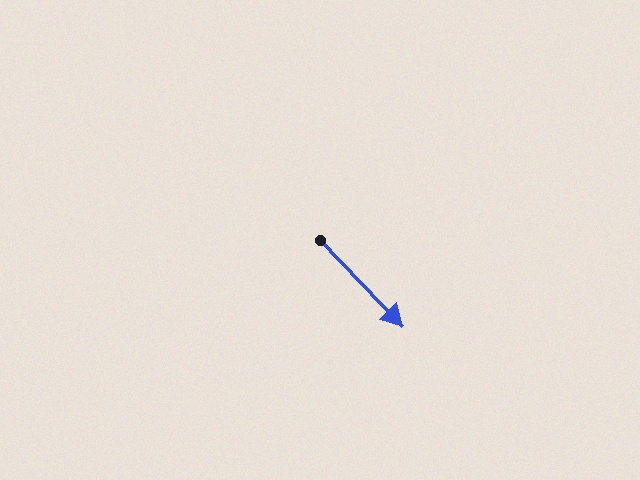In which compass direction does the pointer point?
Southeast.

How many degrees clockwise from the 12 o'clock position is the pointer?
Approximately 136 degrees.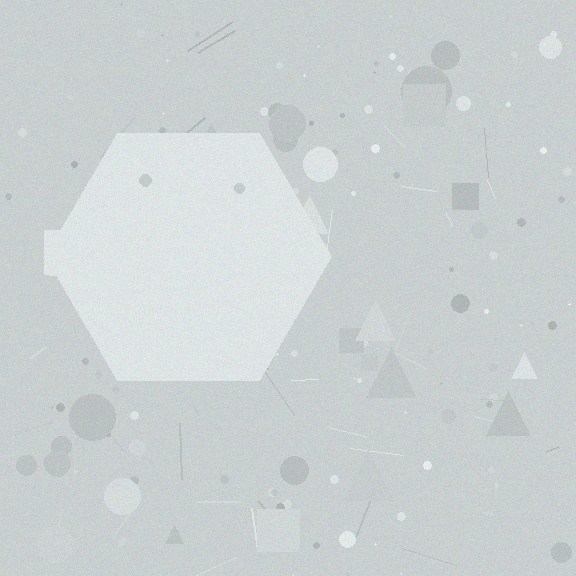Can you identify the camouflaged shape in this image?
The camouflaged shape is a hexagon.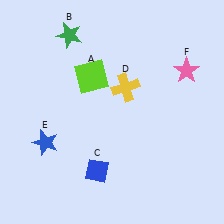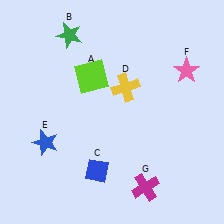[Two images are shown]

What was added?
A magenta cross (G) was added in Image 2.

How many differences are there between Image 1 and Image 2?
There is 1 difference between the two images.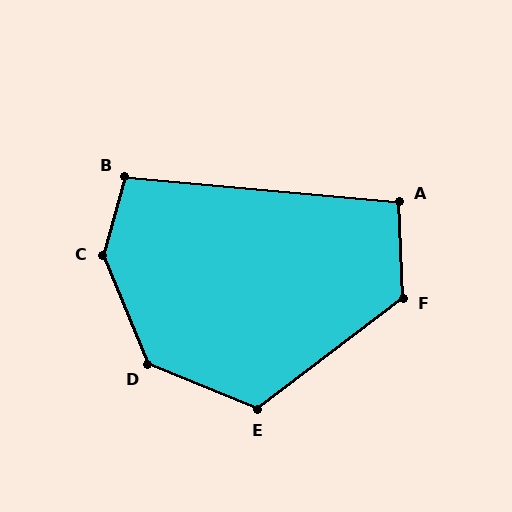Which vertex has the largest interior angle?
C, at approximately 142 degrees.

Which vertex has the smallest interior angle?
A, at approximately 98 degrees.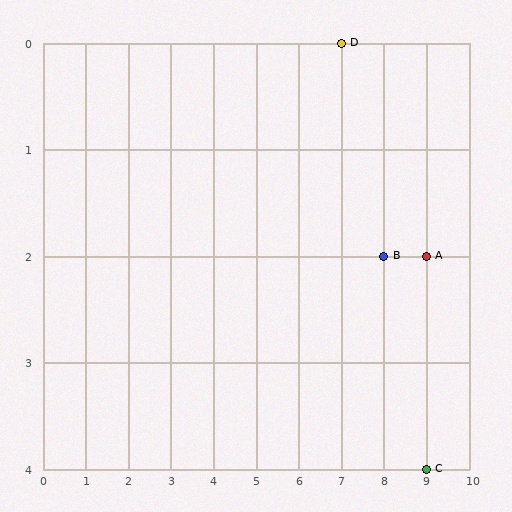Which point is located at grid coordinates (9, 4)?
Point C is at (9, 4).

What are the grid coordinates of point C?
Point C is at grid coordinates (9, 4).